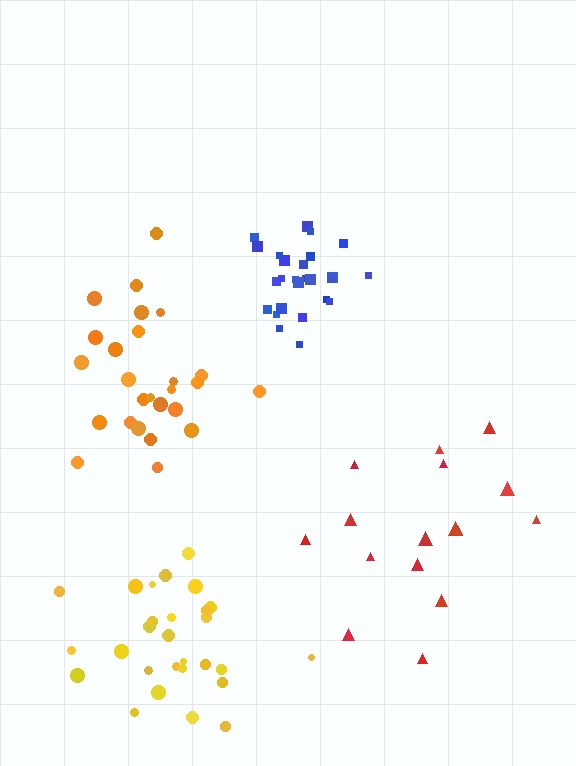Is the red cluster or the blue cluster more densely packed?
Blue.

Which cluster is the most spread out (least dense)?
Red.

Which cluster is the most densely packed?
Blue.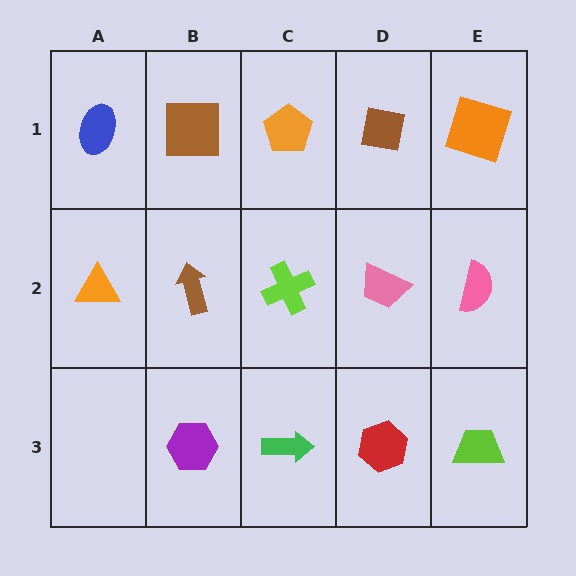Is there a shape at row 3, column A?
No, that cell is empty.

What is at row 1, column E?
An orange square.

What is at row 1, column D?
A brown square.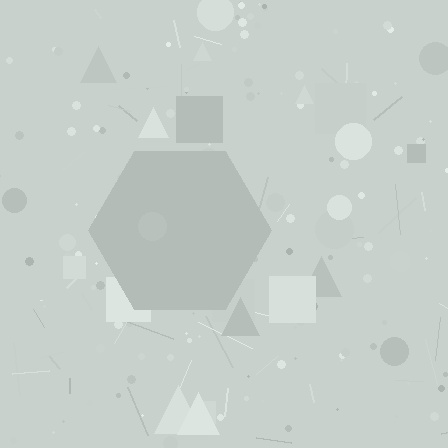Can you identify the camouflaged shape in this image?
The camouflaged shape is a hexagon.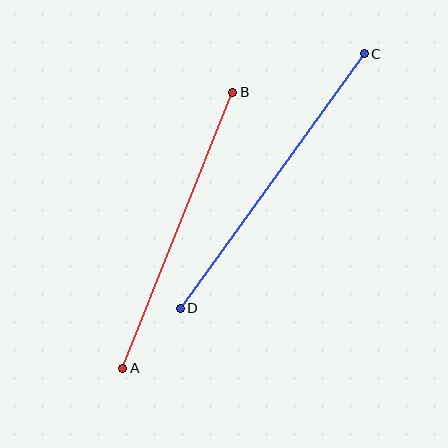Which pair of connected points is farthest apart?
Points C and D are farthest apart.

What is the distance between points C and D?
The distance is approximately 314 pixels.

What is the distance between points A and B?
The distance is approximately 297 pixels.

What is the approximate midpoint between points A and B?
The midpoint is at approximately (178, 230) pixels.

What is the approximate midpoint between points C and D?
The midpoint is at approximately (272, 181) pixels.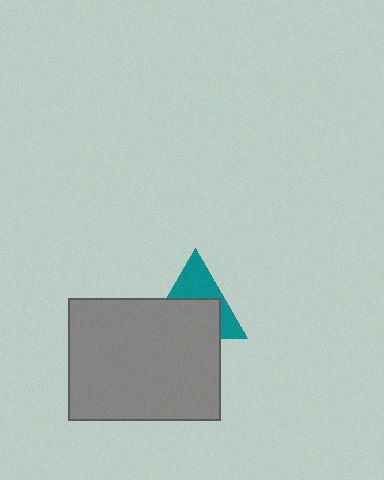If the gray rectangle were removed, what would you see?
You would see the complete teal triangle.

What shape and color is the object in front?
The object in front is a gray rectangle.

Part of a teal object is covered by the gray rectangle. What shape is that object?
It is a triangle.